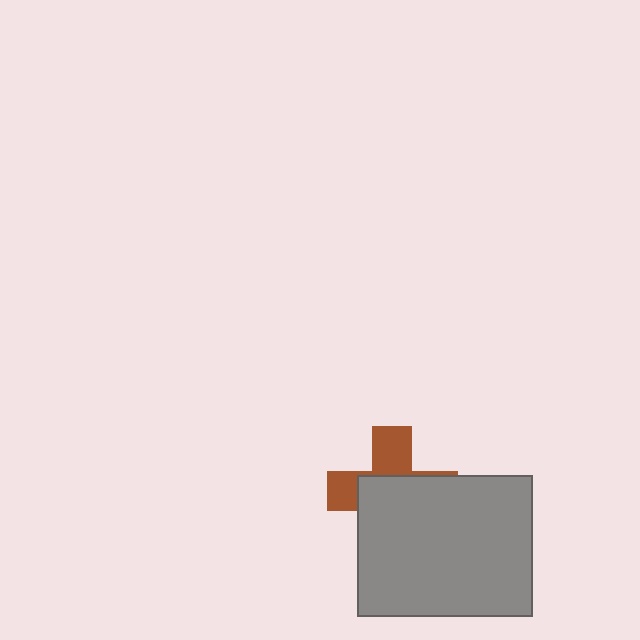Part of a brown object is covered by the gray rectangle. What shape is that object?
It is a cross.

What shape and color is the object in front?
The object in front is a gray rectangle.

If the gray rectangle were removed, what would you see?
You would see the complete brown cross.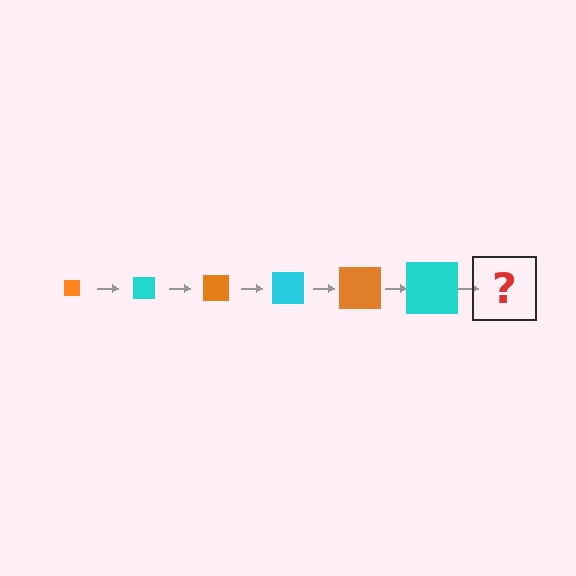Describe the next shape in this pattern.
It should be an orange square, larger than the previous one.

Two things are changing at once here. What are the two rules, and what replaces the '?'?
The two rules are that the square grows larger each step and the color cycles through orange and cyan. The '?' should be an orange square, larger than the previous one.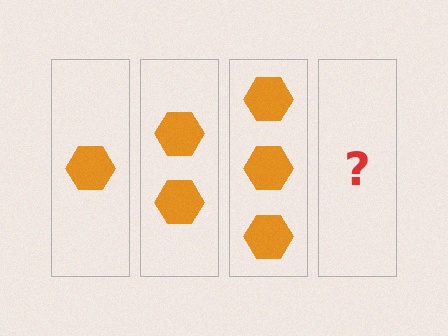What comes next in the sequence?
The next element should be 4 hexagons.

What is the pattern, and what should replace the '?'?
The pattern is that each step adds one more hexagon. The '?' should be 4 hexagons.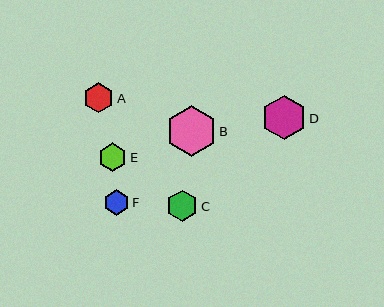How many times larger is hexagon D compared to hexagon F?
Hexagon D is approximately 1.8 times the size of hexagon F.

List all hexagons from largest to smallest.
From largest to smallest: B, D, C, A, E, F.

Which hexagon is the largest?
Hexagon B is the largest with a size of approximately 50 pixels.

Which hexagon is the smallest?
Hexagon F is the smallest with a size of approximately 25 pixels.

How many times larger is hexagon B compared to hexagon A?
Hexagon B is approximately 1.7 times the size of hexagon A.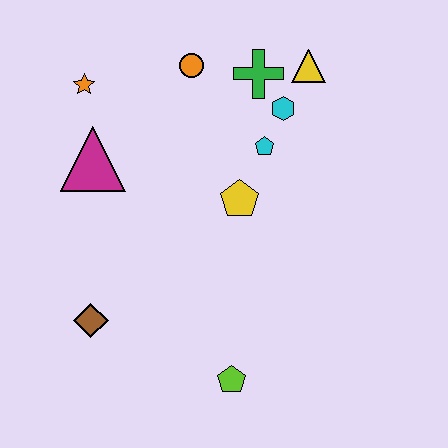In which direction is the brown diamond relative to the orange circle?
The brown diamond is below the orange circle.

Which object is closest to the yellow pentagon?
The cyan pentagon is closest to the yellow pentagon.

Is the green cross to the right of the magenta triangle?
Yes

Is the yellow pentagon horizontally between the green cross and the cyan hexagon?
No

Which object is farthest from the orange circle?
The lime pentagon is farthest from the orange circle.